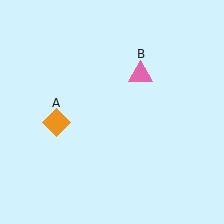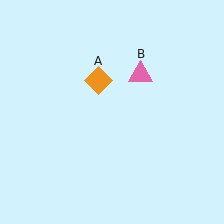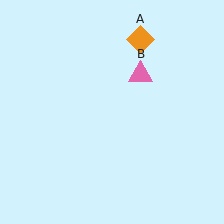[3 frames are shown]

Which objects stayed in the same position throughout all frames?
Pink triangle (object B) remained stationary.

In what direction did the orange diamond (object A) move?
The orange diamond (object A) moved up and to the right.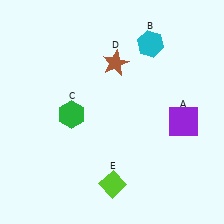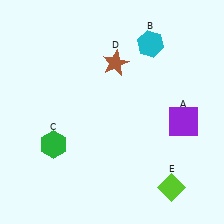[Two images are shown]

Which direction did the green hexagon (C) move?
The green hexagon (C) moved down.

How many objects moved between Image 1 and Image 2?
2 objects moved between the two images.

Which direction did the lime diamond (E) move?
The lime diamond (E) moved right.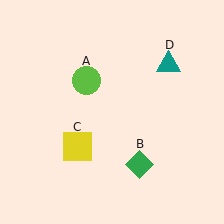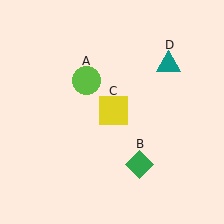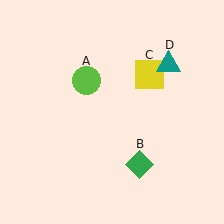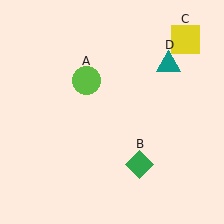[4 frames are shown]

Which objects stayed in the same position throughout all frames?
Lime circle (object A) and green diamond (object B) and teal triangle (object D) remained stationary.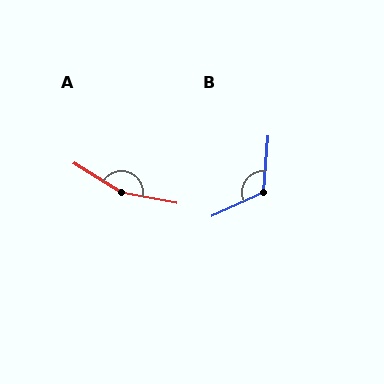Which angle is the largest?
A, at approximately 159 degrees.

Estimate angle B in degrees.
Approximately 119 degrees.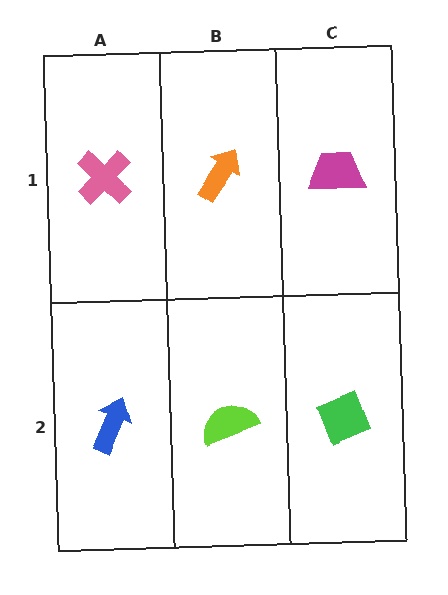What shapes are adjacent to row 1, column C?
A green diamond (row 2, column C), an orange arrow (row 1, column B).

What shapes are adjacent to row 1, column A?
A blue arrow (row 2, column A), an orange arrow (row 1, column B).